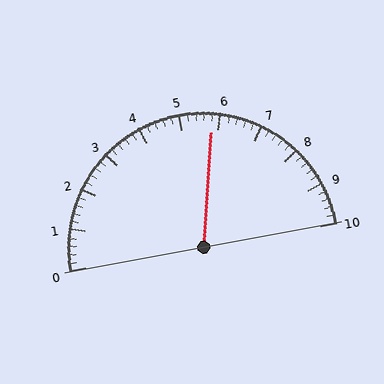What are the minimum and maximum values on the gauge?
The gauge ranges from 0 to 10.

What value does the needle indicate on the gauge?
The needle indicates approximately 5.8.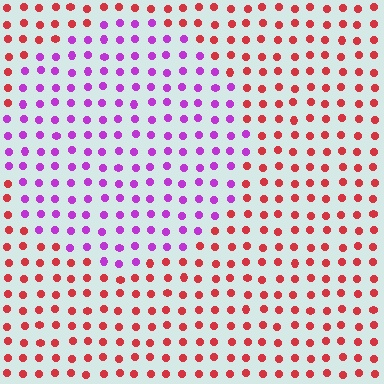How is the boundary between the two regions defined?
The boundary is defined purely by a slight shift in hue (about 64 degrees). Spacing, size, and orientation are identical on both sides.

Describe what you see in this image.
The image is filled with small red elements in a uniform arrangement. A circle-shaped region is visible where the elements are tinted to a slightly different hue, forming a subtle color boundary.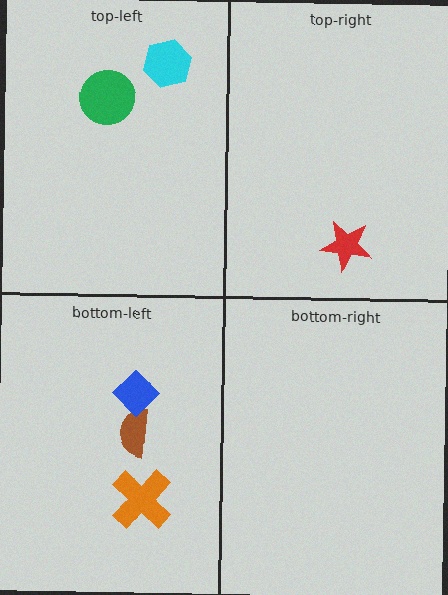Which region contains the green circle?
The top-left region.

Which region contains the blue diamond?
The bottom-left region.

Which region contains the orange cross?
The bottom-left region.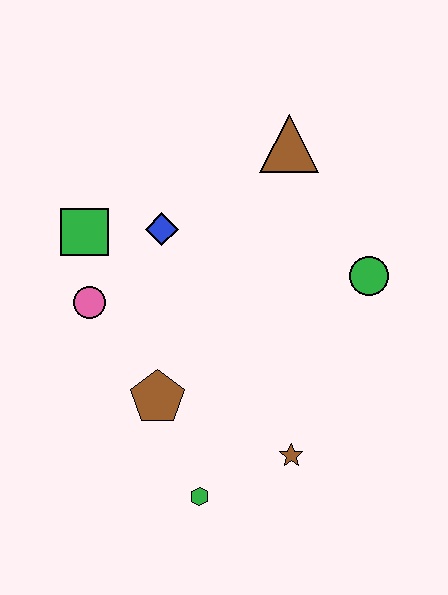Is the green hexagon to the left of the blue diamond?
No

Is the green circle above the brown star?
Yes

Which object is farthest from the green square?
The brown star is farthest from the green square.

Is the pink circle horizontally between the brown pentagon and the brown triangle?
No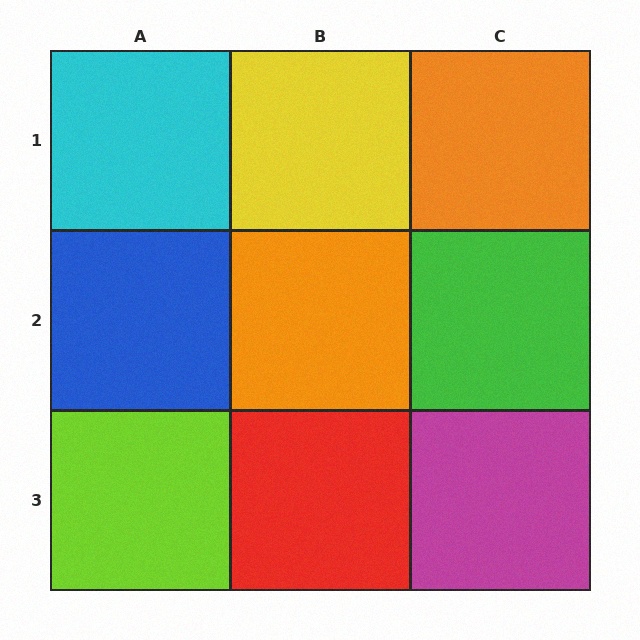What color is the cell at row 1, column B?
Yellow.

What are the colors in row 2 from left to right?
Blue, orange, green.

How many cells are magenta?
1 cell is magenta.